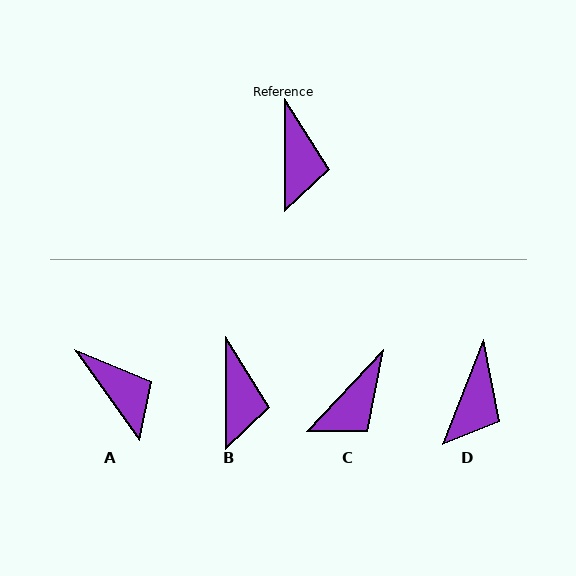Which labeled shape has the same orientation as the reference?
B.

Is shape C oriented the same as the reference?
No, it is off by about 43 degrees.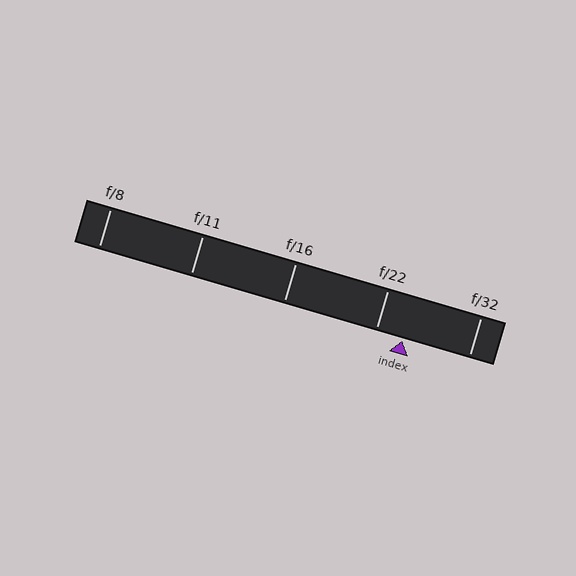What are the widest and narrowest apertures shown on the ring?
The widest aperture shown is f/8 and the narrowest is f/32.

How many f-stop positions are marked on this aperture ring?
There are 5 f-stop positions marked.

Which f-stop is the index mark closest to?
The index mark is closest to f/22.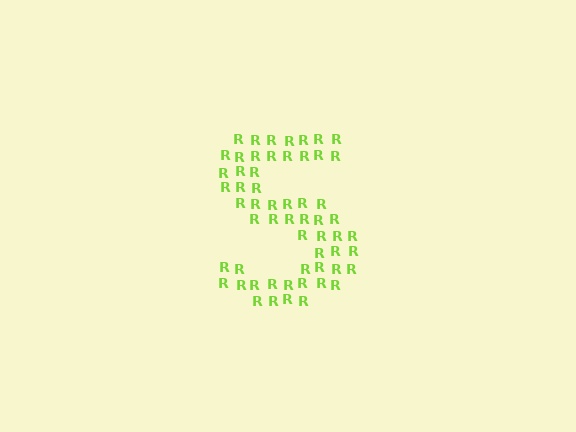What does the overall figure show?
The overall figure shows the letter S.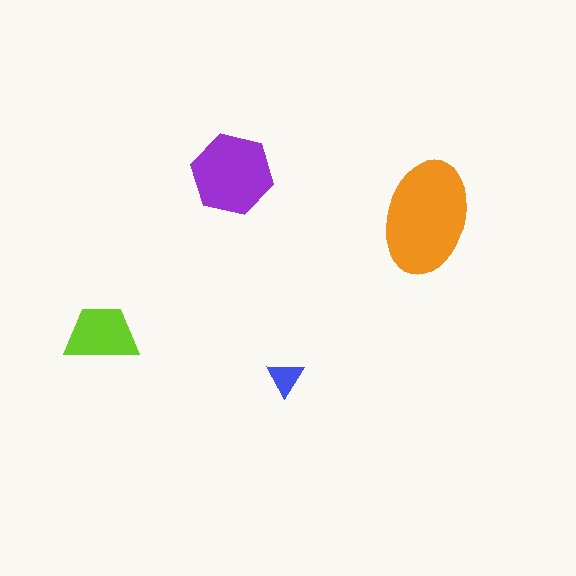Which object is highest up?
The purple hexagon is topmost.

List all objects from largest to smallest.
The orange ellipse, the purple hexagon, the lime trapezoid, the blue triangle.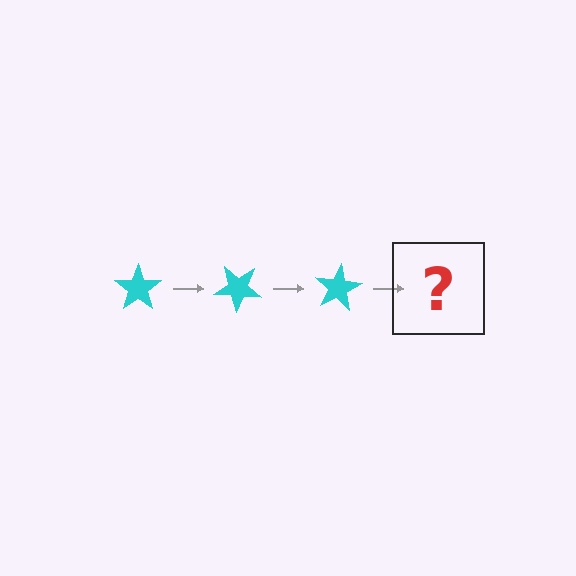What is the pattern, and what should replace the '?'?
The pattern is that the star rotates 40 degrees each step. The '?' should be a cyan star rotated 120 degrees.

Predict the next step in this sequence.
The next step is a cyan star rotated 120 degrees.